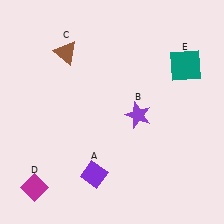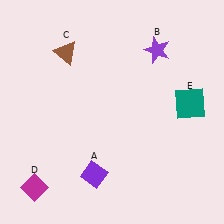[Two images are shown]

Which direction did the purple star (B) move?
The purple star (B) moved up.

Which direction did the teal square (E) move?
The teal square (E) moved down.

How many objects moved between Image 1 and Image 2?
2 objects moved between the two images.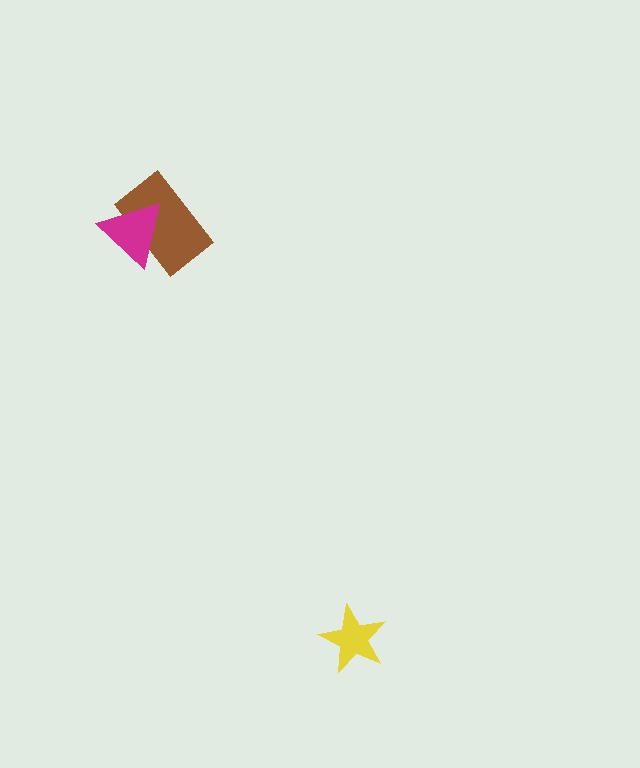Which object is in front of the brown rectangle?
The magenta triangle is in front of the brown rectangle.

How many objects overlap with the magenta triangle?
1 object overlaps with the magenta triangle.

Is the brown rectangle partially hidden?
Yes, it is partially covered by another shape.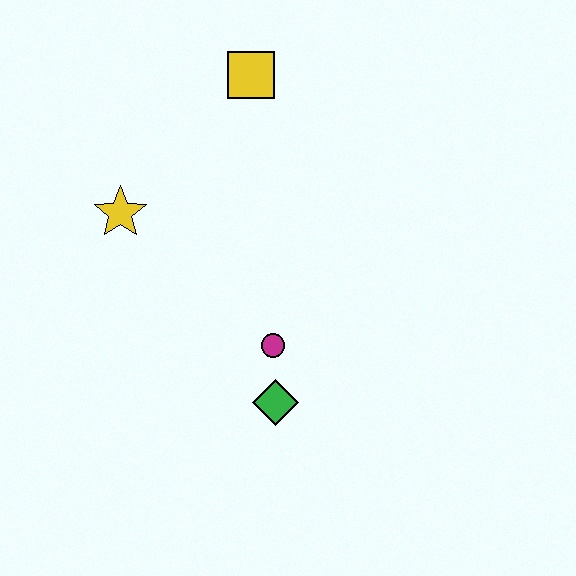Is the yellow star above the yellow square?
No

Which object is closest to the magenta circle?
The green diamond is closest to the magenta circle.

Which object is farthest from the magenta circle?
The yellow square is farthest from the magenta circle.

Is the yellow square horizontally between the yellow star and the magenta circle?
Yes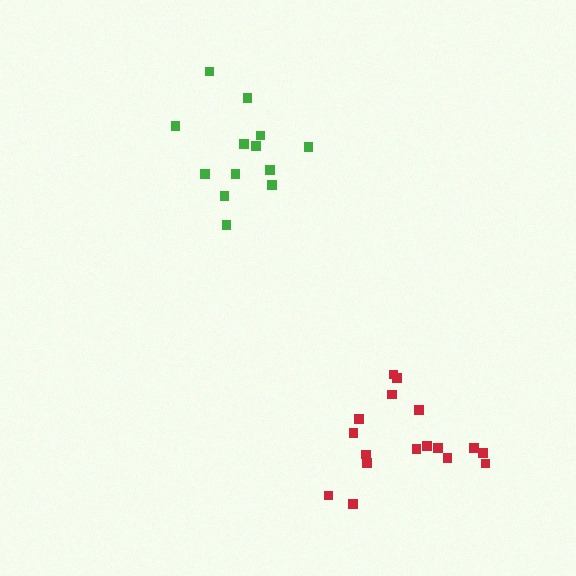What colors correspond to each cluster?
The clusters are colored: green, red.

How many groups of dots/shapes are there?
There are 2 groups.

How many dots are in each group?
Group 1: 13 dots, Group 2: 17 dots (30 total).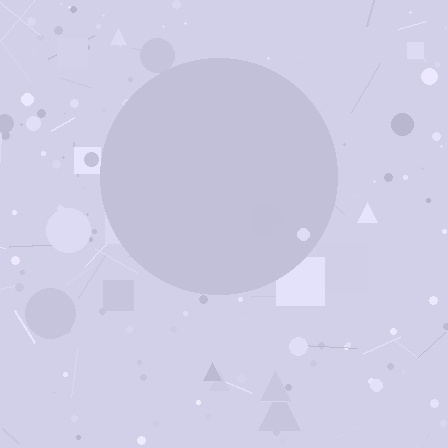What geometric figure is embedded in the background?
A circle is embedded in the background.